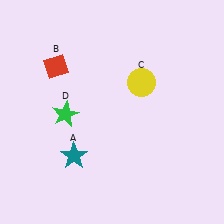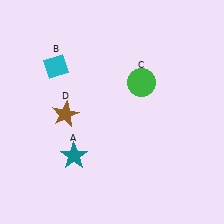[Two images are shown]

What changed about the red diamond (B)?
In Image 1, B is red. In Image 2, it changed to cyan.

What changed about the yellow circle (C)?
In Image 1, C is yellow. In Image 2, it changed to green.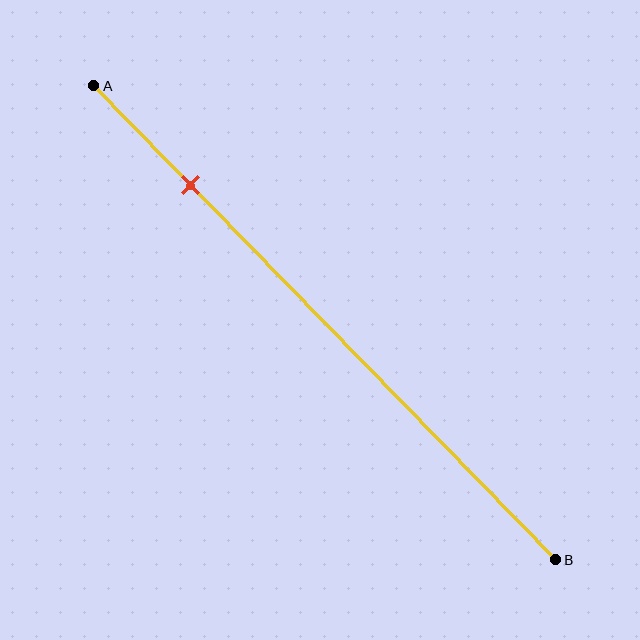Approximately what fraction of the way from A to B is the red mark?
The red mark is approximately 20% of the way from A to B.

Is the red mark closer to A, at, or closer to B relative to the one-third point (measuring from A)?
The red mark is closer to point A than the one-third point of segment AB.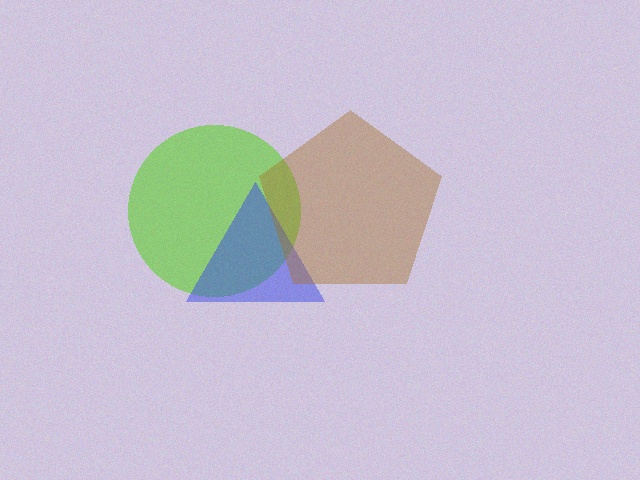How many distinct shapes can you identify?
There are 3 distinct shapes: a lime circle, a blue triangle, a brown pentagon.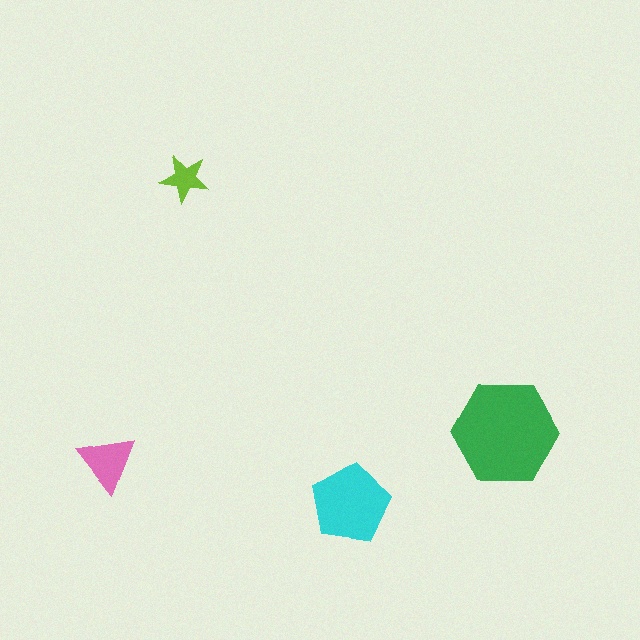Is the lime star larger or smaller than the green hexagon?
Smaller.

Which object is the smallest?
The lime star.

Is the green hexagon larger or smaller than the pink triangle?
Larger.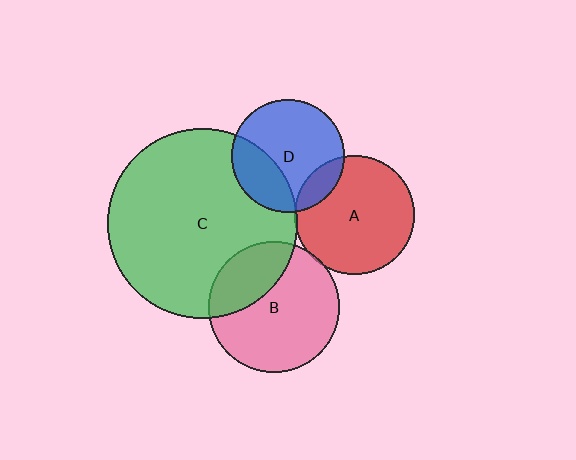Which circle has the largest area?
Circle C (green).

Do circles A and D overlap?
Yes.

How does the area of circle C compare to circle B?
Approximately 2.1 times.